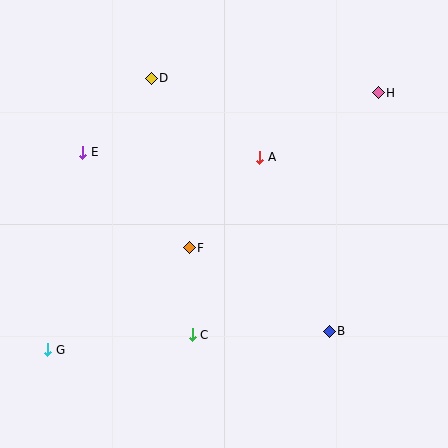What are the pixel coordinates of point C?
Point C is at (192, 335).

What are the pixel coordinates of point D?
Point D is at (151, 78).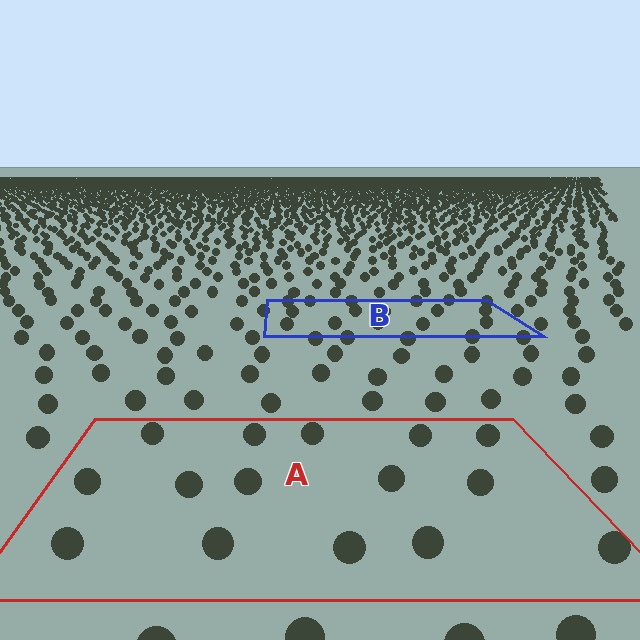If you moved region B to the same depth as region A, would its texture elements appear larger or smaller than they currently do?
They would appear larger. At a closer depth, the same texture elements are projected at a bigger on-screen size.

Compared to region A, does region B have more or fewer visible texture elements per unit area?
Region B has more texture elements per unit area — they are packed more densely because it is farther away.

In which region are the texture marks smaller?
The texture marks are smaller in region B, because it is farther away.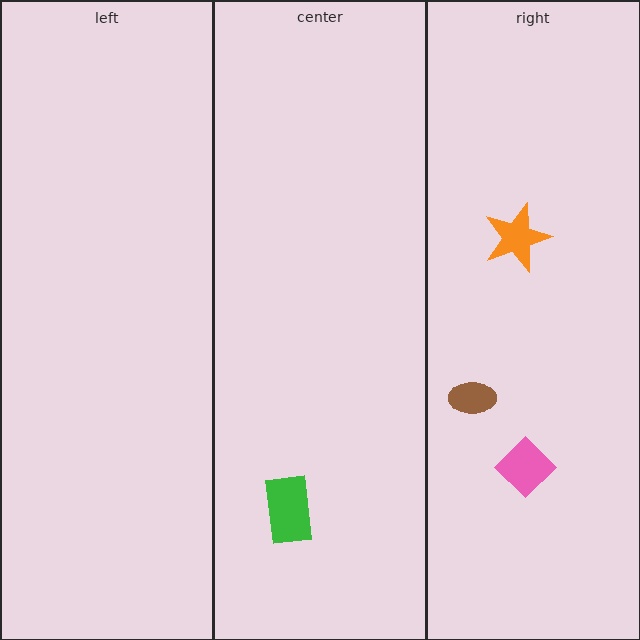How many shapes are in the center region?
1.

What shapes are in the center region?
The green rectangle.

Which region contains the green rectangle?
The center region.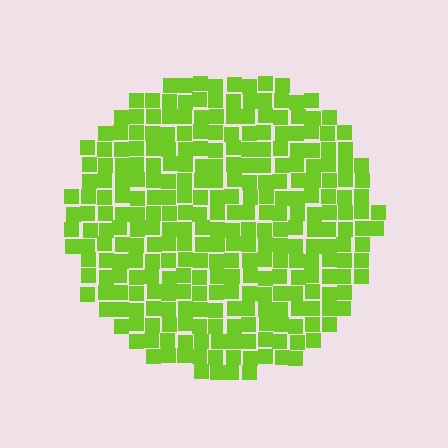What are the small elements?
The small elements are squares.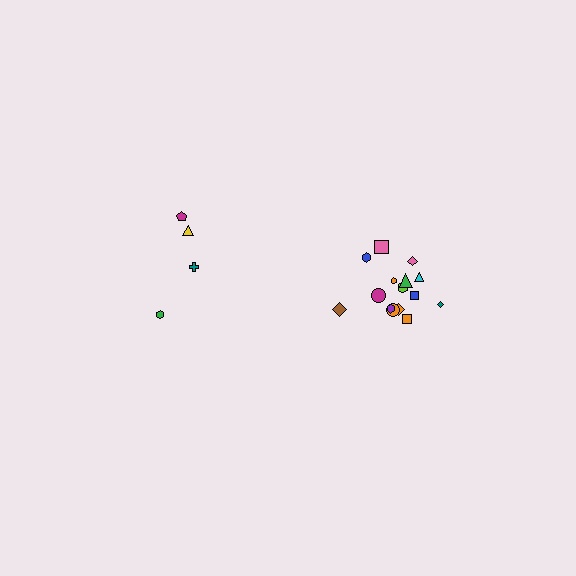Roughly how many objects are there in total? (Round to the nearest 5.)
Roughly 20 objects in total.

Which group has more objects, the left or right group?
The right group.